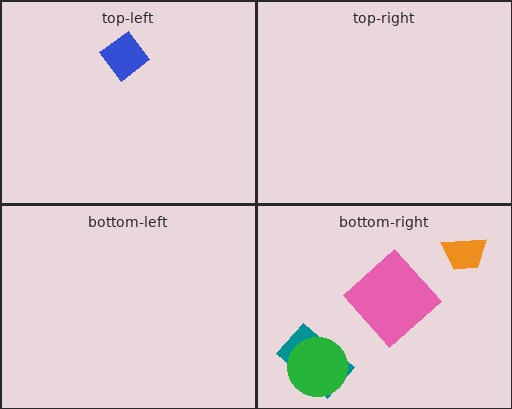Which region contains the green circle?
The bottom-right region.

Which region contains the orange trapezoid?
The bottom-right region.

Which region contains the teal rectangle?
The bottom-right region.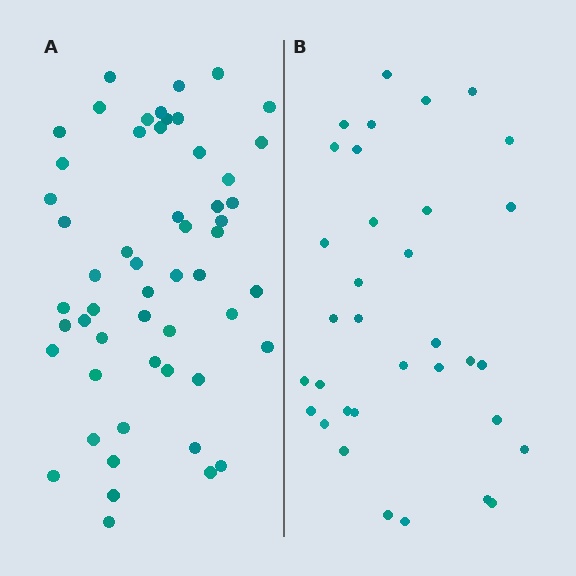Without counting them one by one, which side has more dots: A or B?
Region A (the left region) has more dots.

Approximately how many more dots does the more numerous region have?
Region A has approximately 20 more dots than region B.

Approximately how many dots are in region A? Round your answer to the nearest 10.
About 50 dots. (The exact count is 54, which rounds to 50.)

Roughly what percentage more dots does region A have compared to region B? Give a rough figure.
About 60% more.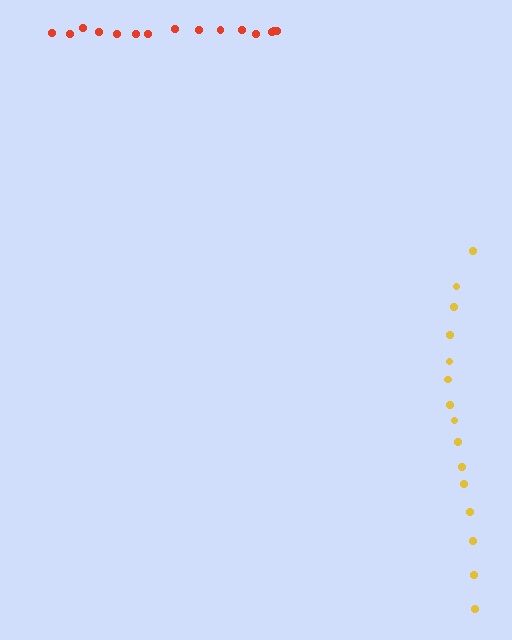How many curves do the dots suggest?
There are 2 distinct paths.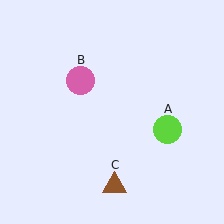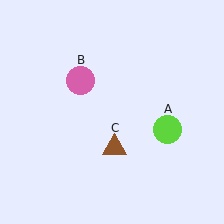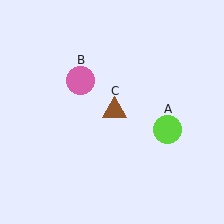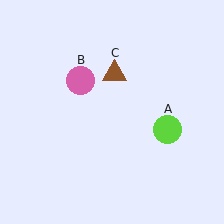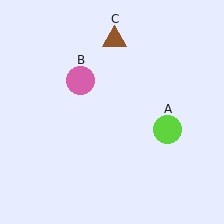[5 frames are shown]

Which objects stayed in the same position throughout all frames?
Lime circle (object A) and pink circle (object B) remained stationary.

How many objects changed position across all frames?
1 object changed position: brown triangle (object C).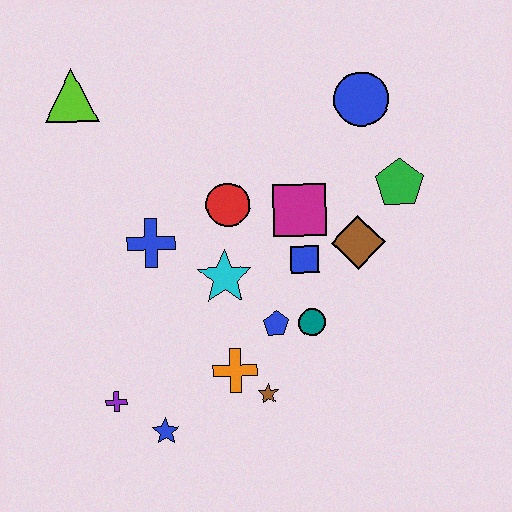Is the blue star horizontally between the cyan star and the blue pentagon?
No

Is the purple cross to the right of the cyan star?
No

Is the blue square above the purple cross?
Yes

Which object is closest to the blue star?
The purple cross is closest to the blue star.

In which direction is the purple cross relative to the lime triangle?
The purple cross is below the lime triangle.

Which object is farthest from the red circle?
The blue star is farthest from the red circle.